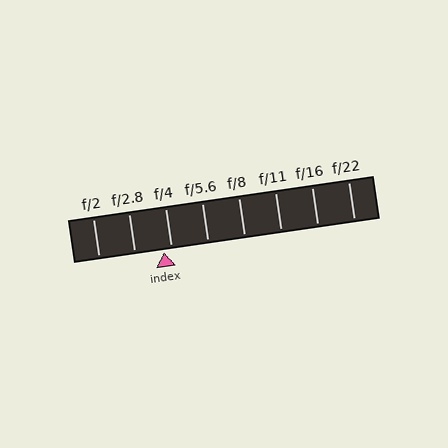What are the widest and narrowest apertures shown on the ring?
The widest aperture shown is f/2 and the narrowest is f/22.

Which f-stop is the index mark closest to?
The index mark is closest to f/4.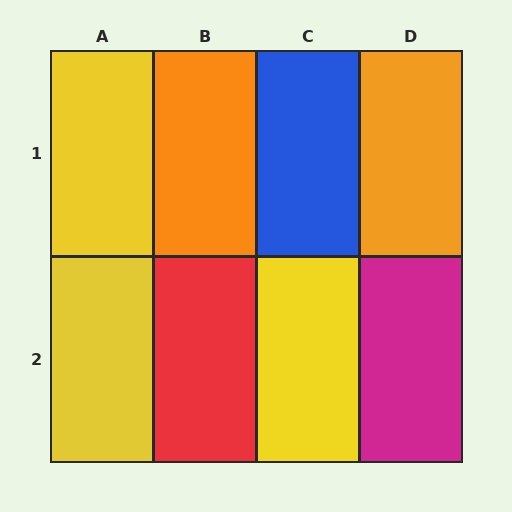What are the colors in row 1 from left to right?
Yellow, orange, blue, orange.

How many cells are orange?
2 cells are orange.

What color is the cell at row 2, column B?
Red.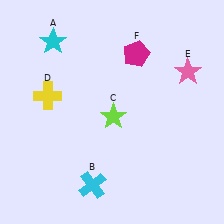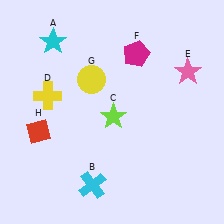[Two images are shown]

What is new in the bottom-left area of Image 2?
A red diamond (H) was added in the bottom-left area of Image 2.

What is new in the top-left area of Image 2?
A yellow circle (G) was added in the top-left area of Image 2.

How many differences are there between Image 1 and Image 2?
There are 2 differences between the two images.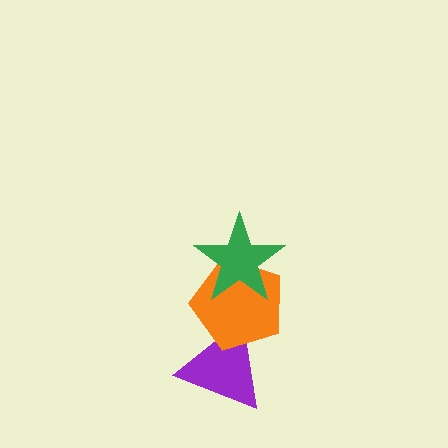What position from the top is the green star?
The green star is 1st from the top.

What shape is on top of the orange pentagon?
The green star is on top of the orange pentagon.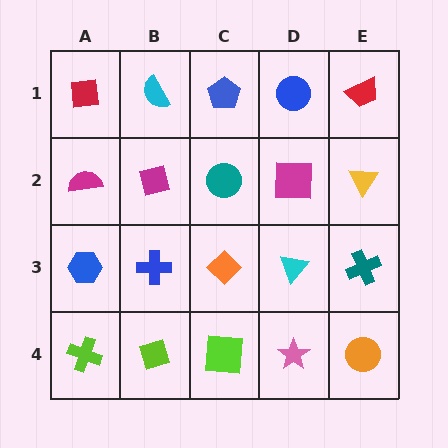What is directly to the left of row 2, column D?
A teal circle.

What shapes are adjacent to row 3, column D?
A magenta square (row 2, column D), a pink star (row 4, column D), an orange diamond (row 3, column C), a teal cross (row 3, column E).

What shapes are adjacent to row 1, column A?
A magenta semicircle (row 2, column A), a cyan semicircle (row 1, column B).